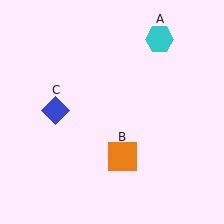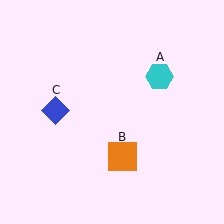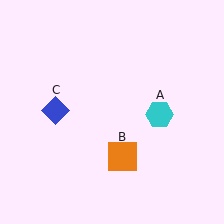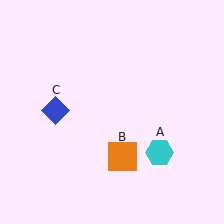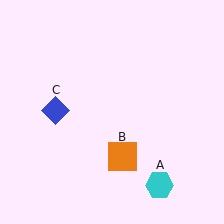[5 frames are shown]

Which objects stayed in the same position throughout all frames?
Orange square (object B) and blue diamond (object C) remained stationary.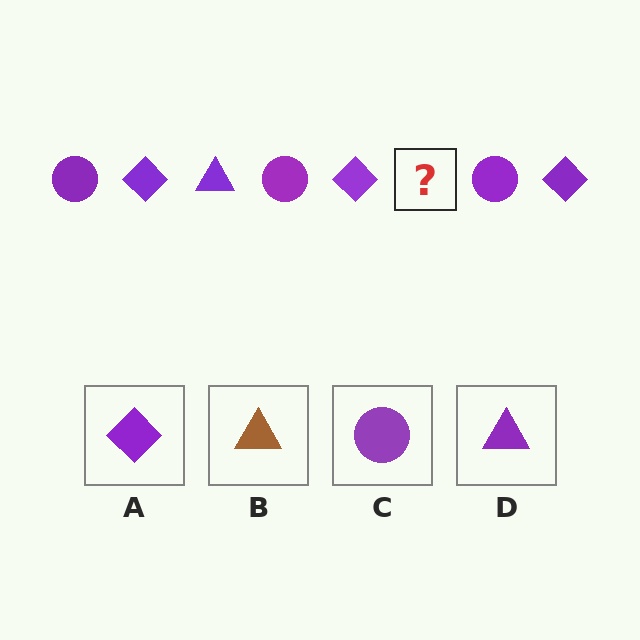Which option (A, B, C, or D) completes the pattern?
D.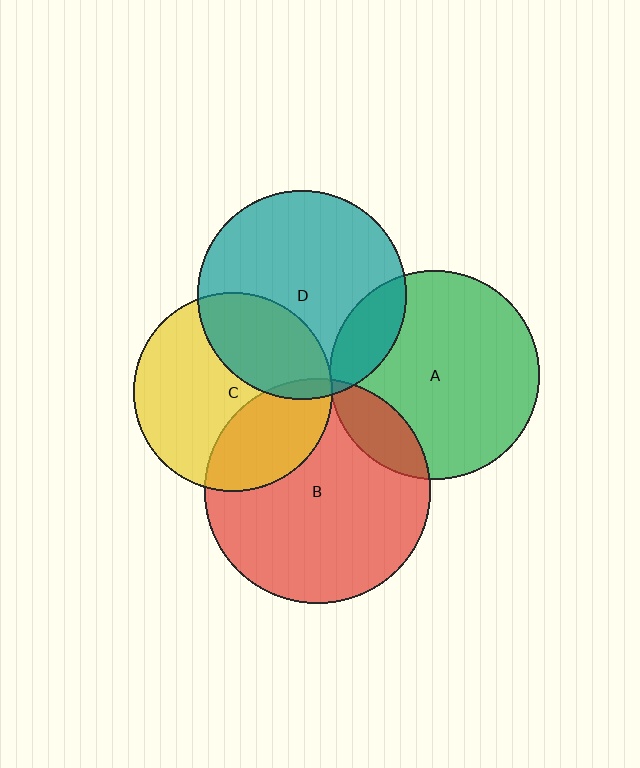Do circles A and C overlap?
Yes.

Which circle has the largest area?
Circle B (red).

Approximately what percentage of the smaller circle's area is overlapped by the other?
Approximately 5%.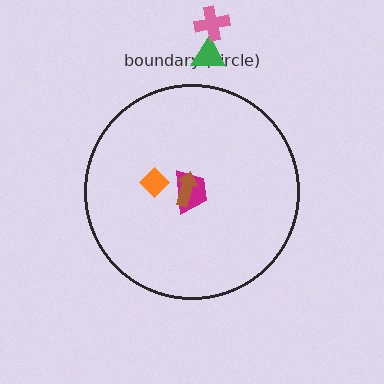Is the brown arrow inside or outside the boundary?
Inside.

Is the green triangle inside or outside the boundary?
Outside.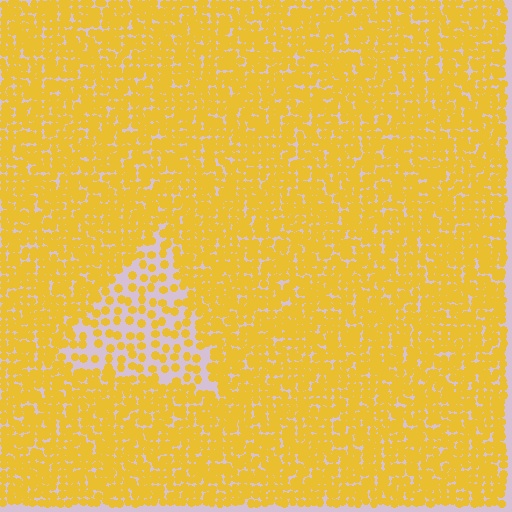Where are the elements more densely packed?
The elements are more densely packed outside the triangle boundary.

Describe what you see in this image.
The image contains small yellow elements arranged at two different densities. A triangle-shaped region is visible where the elements are less densely packed than the surrounding area.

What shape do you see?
I see a triangle.